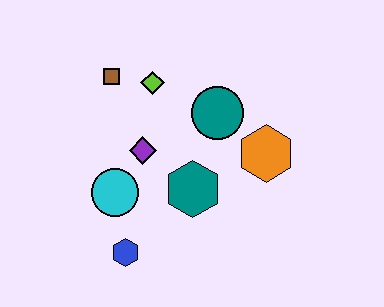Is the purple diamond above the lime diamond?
No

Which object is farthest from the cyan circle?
The orange hexagon is farthest from the cyan circle.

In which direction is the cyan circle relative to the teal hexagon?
The cyan circle is to the left of the teal hexagon.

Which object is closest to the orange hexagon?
The teal circle is closest to the orange hexagon.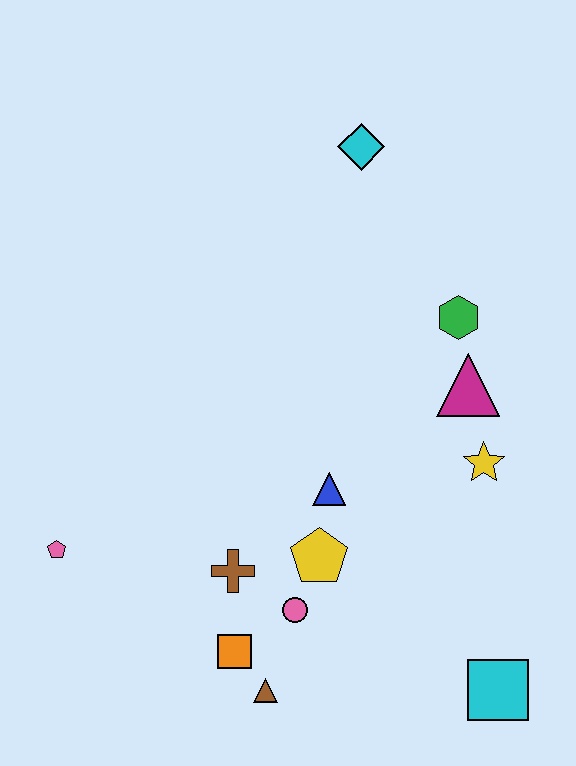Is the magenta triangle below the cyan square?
No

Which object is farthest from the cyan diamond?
The cyan square is farthest from the cyan diamond.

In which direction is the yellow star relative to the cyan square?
The yellow star is above the cyan square.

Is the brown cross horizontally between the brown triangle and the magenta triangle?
No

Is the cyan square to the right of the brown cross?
Yes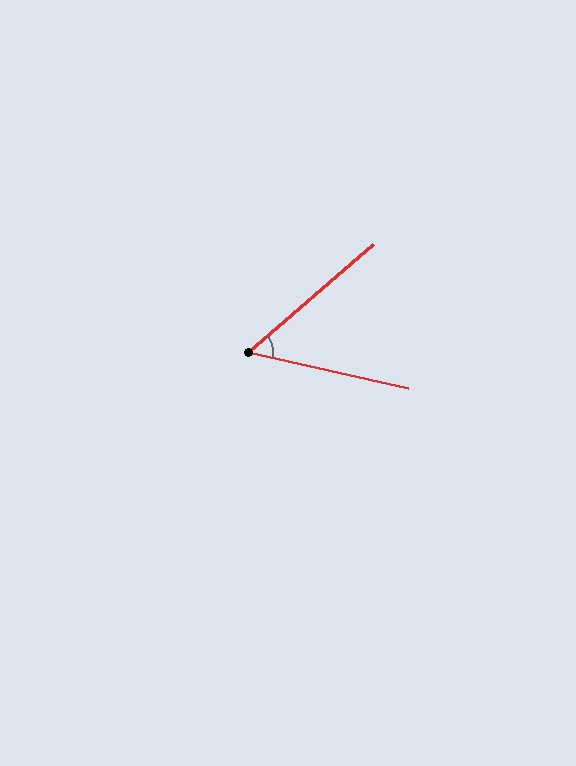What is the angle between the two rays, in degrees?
Approximately 53 degrees.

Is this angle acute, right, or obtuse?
It is acute.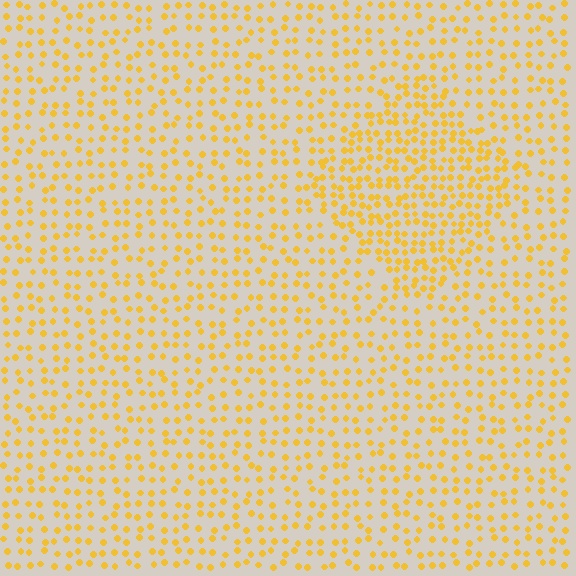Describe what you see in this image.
The image contains small yellow elements arranged at two different densities. A diamond-shaped region is visible where the elements are more densely packed than the surrounding area.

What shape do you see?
I see a diamond.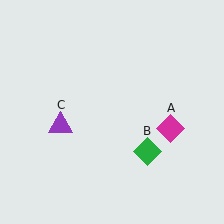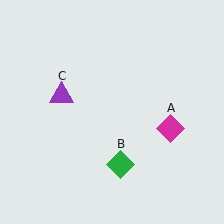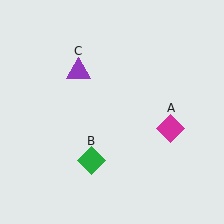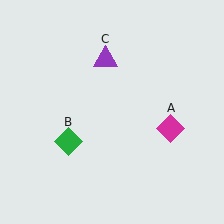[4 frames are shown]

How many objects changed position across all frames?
2 objects changed position: green diamond (object B), purple triangle (object C).